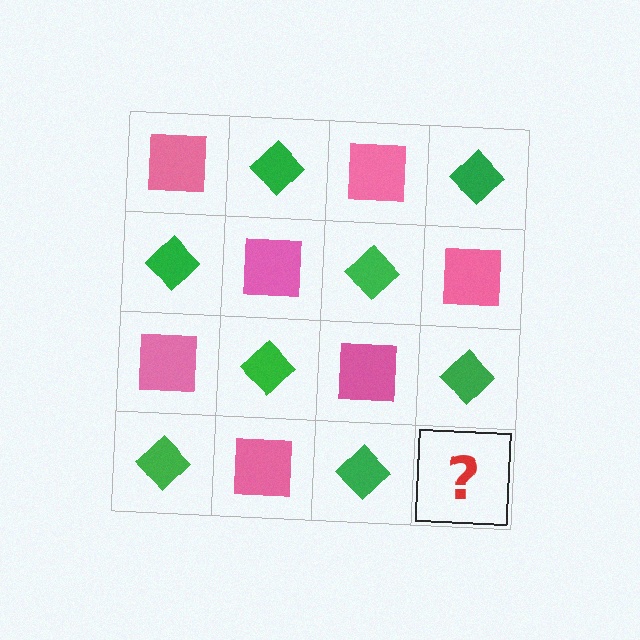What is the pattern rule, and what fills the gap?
The rule is that it alternates pink square and green diamond in a checkerboard pattern. The gap should be filled with a pink square.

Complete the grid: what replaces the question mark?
The question mark should be replaced with a pink square.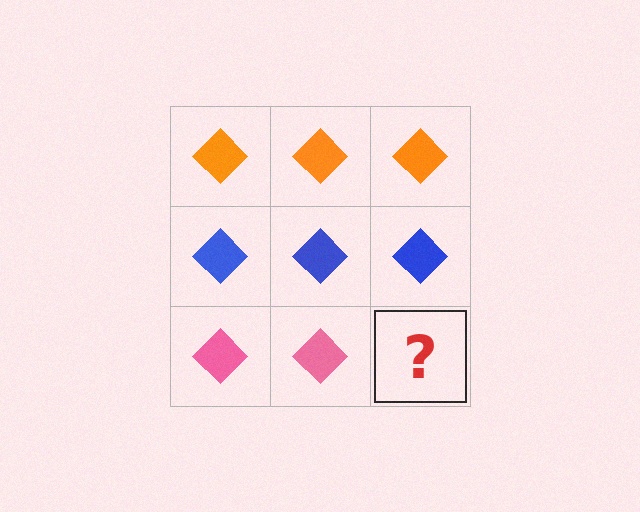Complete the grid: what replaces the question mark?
The question mark should be replaced with a pink diamond.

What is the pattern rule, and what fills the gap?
The rule is that each row has a consistent color. The gap should be filled with a pink diamond.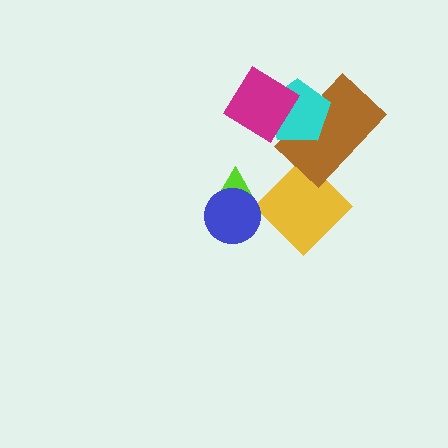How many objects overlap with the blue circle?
1 object overlaps with the blue circle.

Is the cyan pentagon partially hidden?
Yes, it is partially covered by another shape.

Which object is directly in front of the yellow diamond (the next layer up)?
The lime triangle is directly in front of the yellow diamond.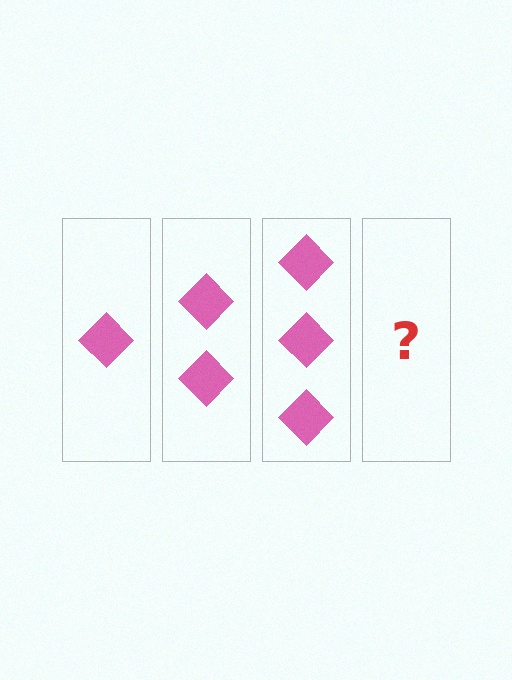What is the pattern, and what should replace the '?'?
The pattern is that each step adds one more diamond. The '?' should be 4 diamonds.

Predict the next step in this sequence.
The next step is 4 diamonds.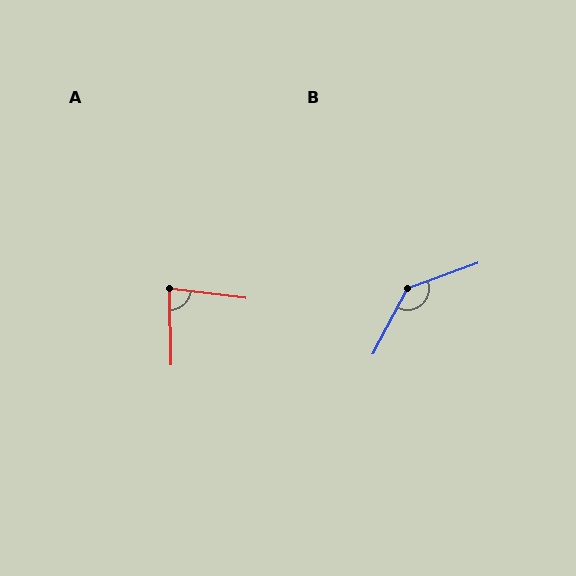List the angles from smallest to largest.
A (82°), B (137°).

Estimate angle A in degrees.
Approximately 82 degrees.